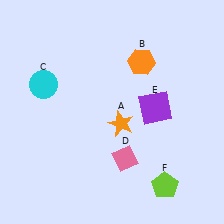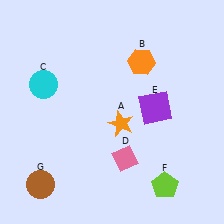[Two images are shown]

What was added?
A brown circle (G) was added in Image 2.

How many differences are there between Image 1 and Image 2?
There is 1 difference between the two images.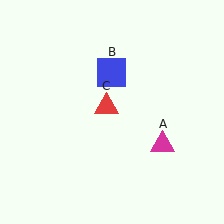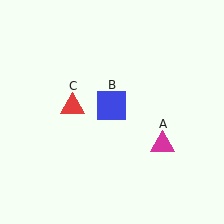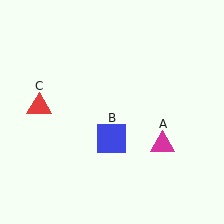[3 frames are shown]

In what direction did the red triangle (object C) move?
The red triangle (object C) moved left.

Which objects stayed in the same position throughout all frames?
Magenta triangle (object A) remained stationary.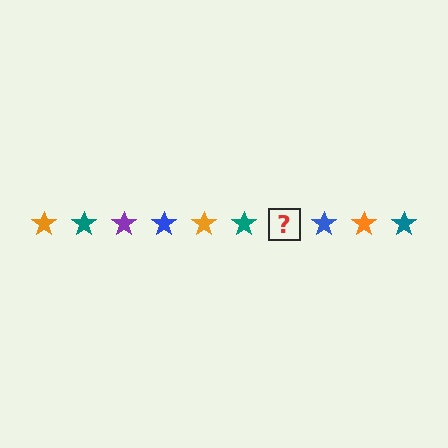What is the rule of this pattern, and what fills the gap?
The rule is that the pattern cycles through orange, teal, purple, blue stars. The gap should be filled with a purple star.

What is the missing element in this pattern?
The missing element is a purple star.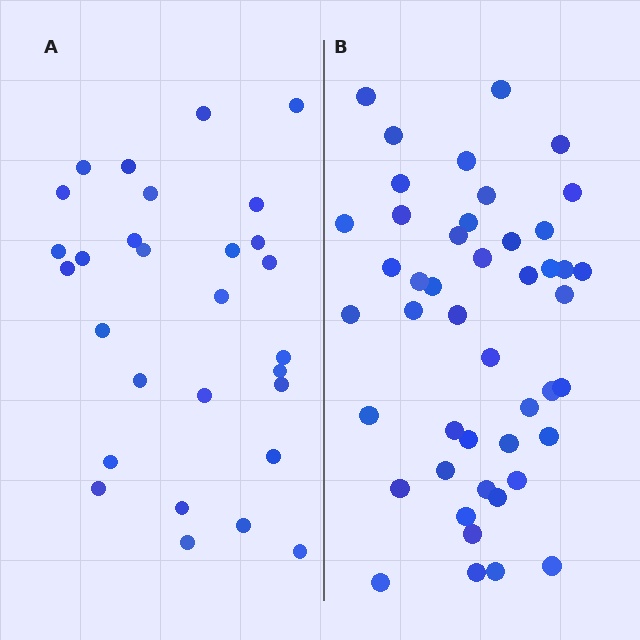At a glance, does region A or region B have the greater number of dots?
Region B (the right region) has more dots.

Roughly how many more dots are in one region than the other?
Region B has approximately 15 more dots than region A.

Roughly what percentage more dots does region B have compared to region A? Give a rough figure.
About 60% more.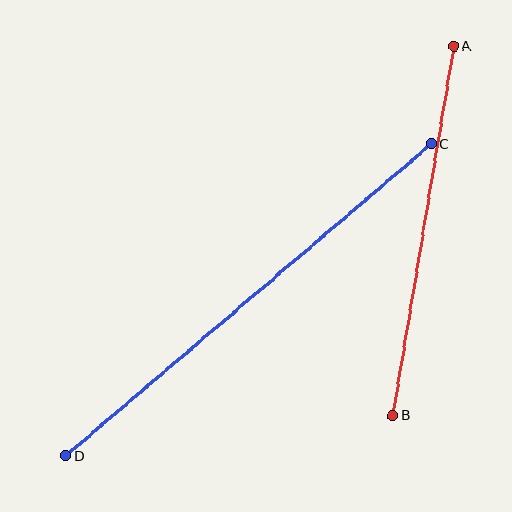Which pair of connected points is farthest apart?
Points C and D are farthest apart.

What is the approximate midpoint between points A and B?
The midpoint is at approximately (423, 231) pixels.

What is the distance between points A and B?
The distance is approximately 374 pixels.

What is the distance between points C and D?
The distance is approximately 480 pixels.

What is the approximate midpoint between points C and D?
The midpoint is at approximately (249, 300) pixels.